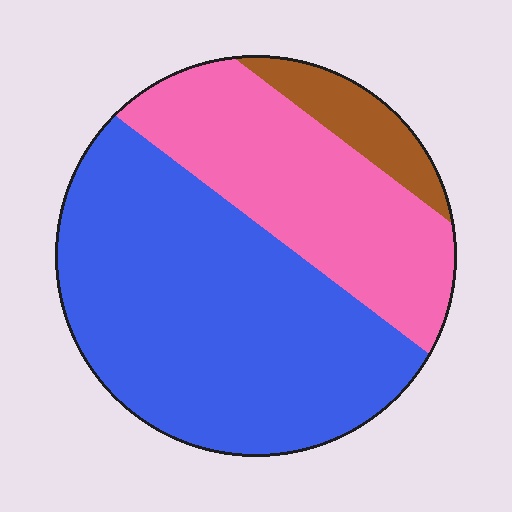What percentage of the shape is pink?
Pink covers about 35% of the shape.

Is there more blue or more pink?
Blue.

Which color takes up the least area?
Brown, at roughly 10%.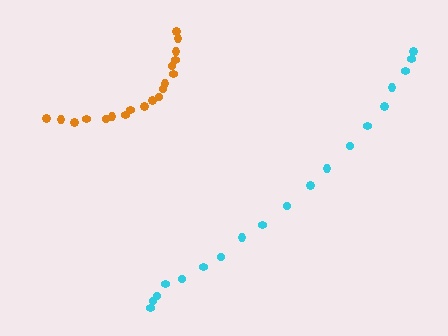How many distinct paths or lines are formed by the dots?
There are 2 distinct paths.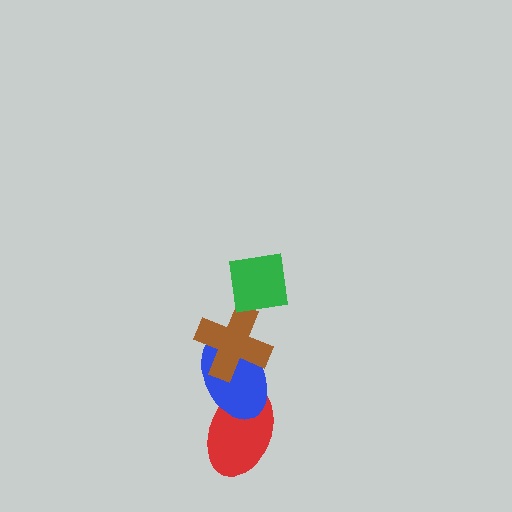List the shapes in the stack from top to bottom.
From top to bottom: the green square, the brown cross, the blue ellipse, the red ellipse.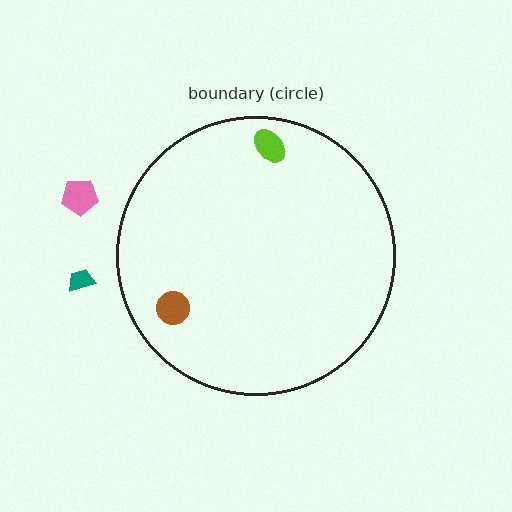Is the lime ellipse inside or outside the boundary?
Inside.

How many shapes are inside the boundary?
2 inside, 2 outside.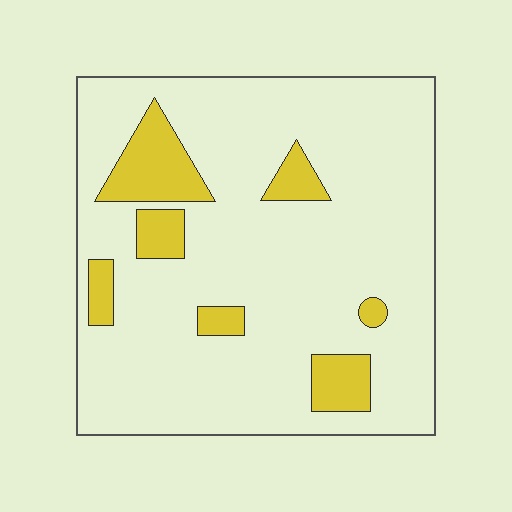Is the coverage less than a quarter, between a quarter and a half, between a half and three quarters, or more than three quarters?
Less than a quarter.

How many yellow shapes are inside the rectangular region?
7.